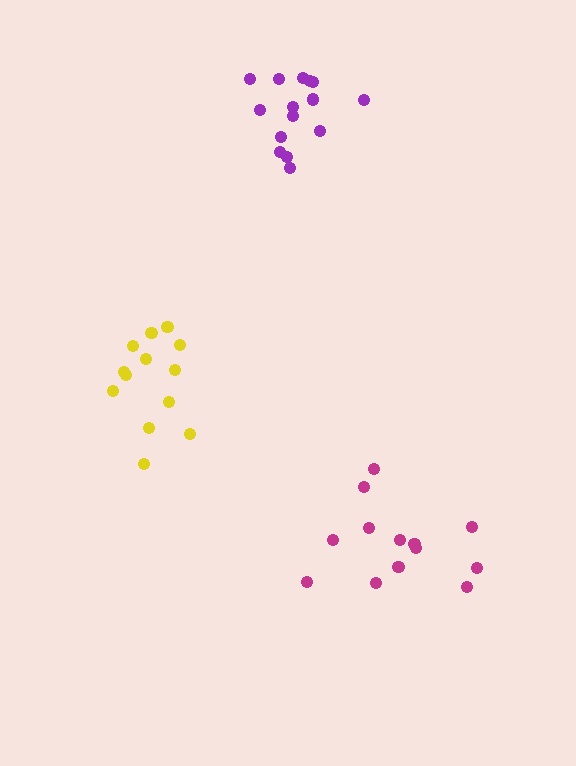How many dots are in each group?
Group 1: 13 dots, Group 2: 13 dots, Group 3: 15 dots (41 total).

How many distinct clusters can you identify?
There are 3 distinct clusters.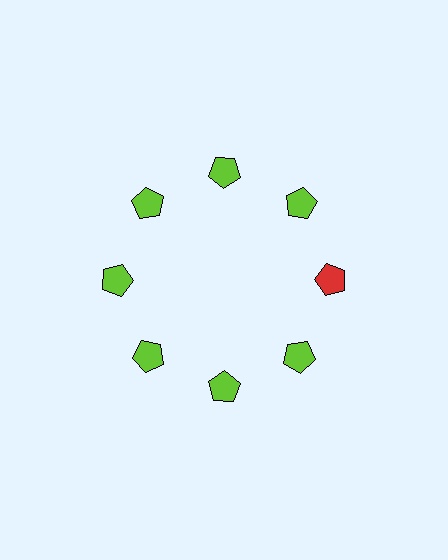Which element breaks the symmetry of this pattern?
The red pentagon at roughly the 3 o'clock position breaks the symmetry. All other shapes are lime pentagons.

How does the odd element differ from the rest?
It has a different color: red instead of lime.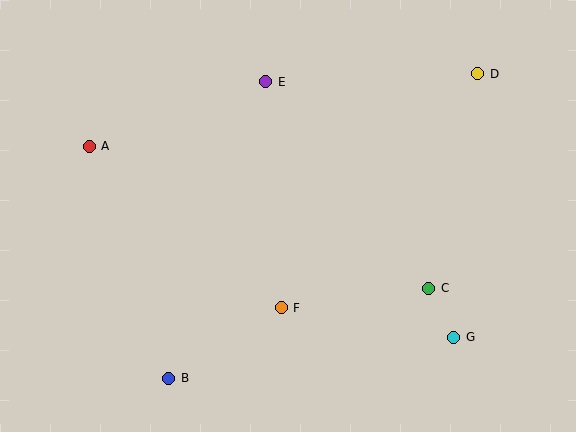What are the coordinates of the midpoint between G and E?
The midpoint between G and E is at (360, 210).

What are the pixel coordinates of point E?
Point E is at (266, 82).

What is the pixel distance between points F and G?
The distance between F and G is 175 pixels.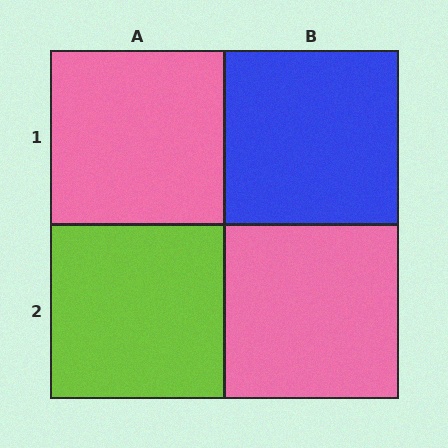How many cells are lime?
1 cell is lime.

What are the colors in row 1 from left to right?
Pink, blue.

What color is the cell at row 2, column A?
Lime.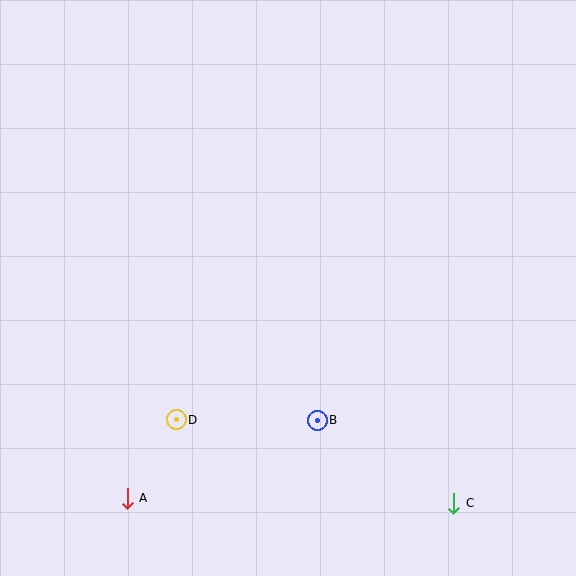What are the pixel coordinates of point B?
Point B is at (317, 420).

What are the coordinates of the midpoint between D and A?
The midpoint between D and A is at (152, 459).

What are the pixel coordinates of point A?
Point A is at (127, 498).